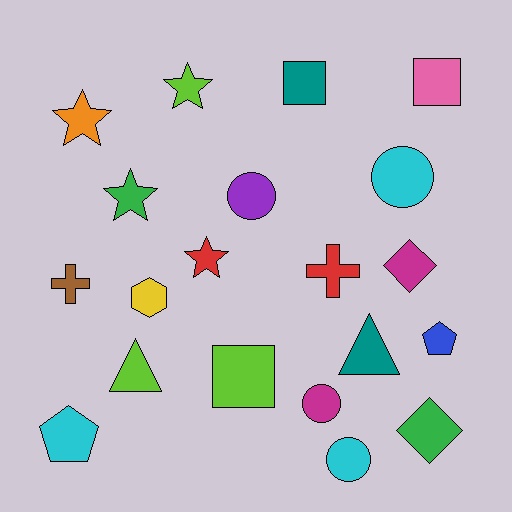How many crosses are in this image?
There are 2 crosses.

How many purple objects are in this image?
There is 1 purple object.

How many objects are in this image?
There are 20 objects.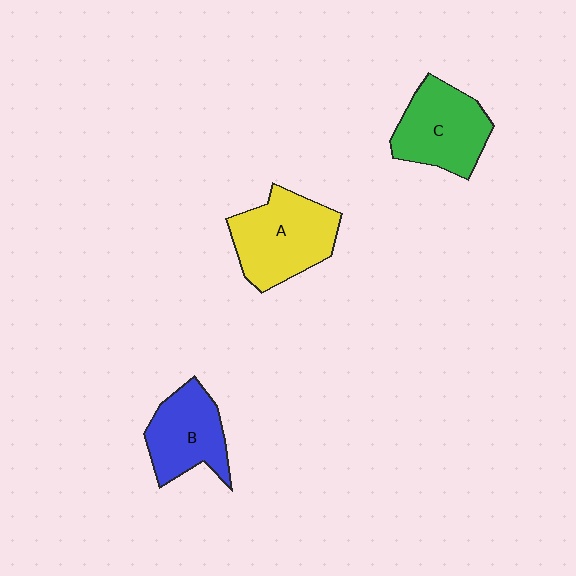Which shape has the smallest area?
Shape B (blue).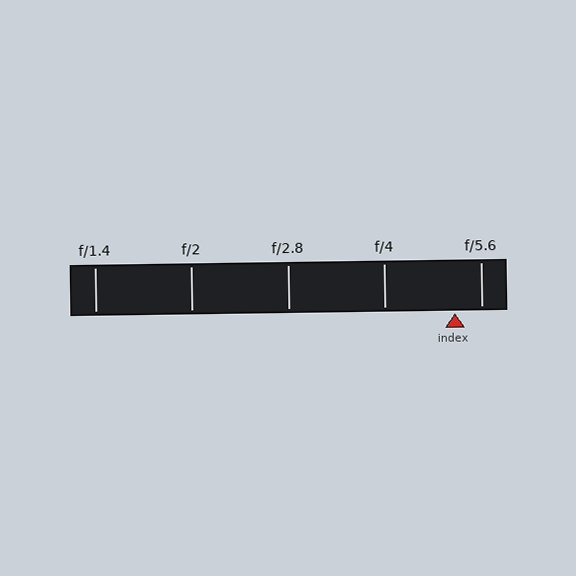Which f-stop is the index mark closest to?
The index mark is closest to f/5.6.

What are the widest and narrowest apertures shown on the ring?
The widest aperture shown is f/1.4 and the narrowest is f/5.6.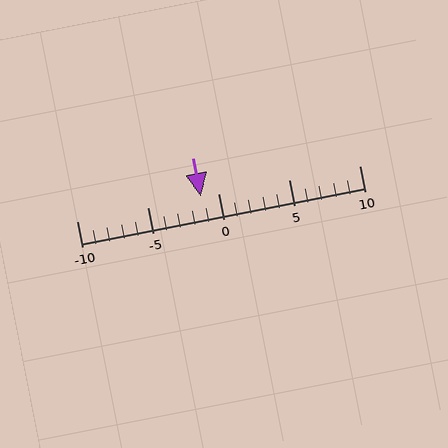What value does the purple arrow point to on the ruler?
The purple arrow points to approximately -1.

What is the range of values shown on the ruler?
The ruler shows values from -10 to 10.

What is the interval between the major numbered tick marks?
The major tick marks are spaced 5 units apart.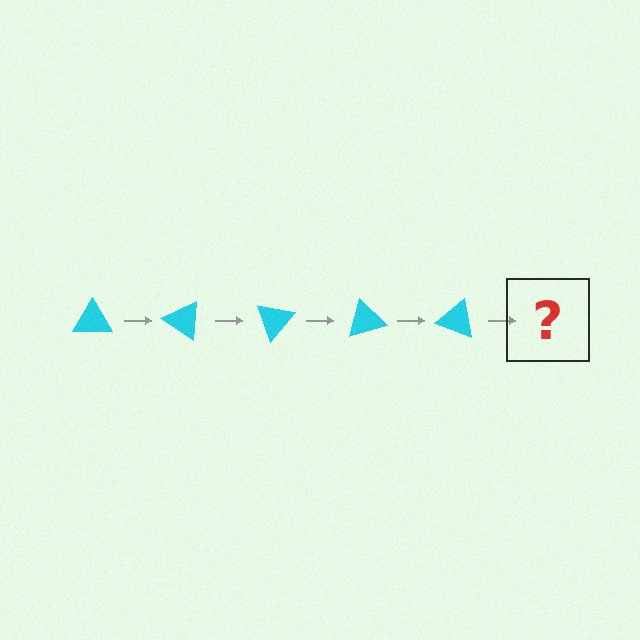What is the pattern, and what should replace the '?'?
The pattern is that the triangle rotates 35 degrees each step. The '?' should be a cyan triangle rotated 175 degrees.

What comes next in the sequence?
The next element should be a cyan triangle rotated 175 degrees.